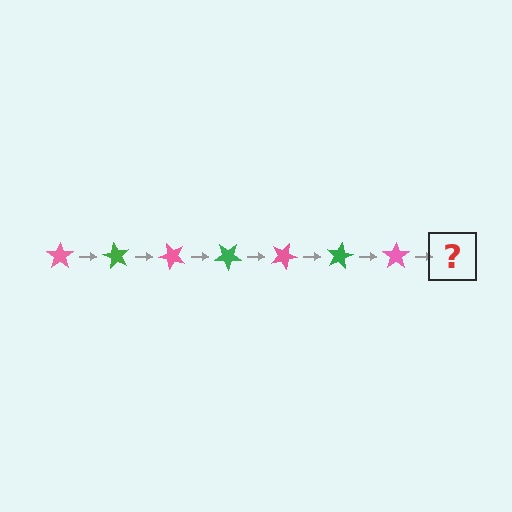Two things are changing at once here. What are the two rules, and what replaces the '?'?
The two rules are that it rotates 60 degrees each step and the color cycles through pink and green. The '?' should be a green star, rotated 420 degrees from the start.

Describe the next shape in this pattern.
It should be a green star, rotated 420 degrees from the start.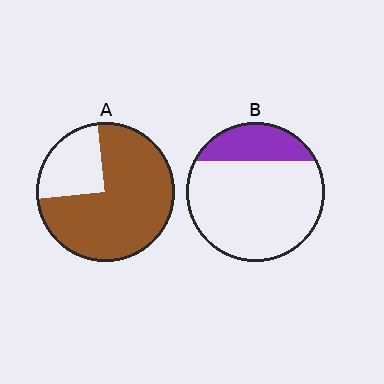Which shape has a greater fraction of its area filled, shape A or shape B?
Shape A.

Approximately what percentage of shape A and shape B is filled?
A is approximately 75% and B is approximately 25%.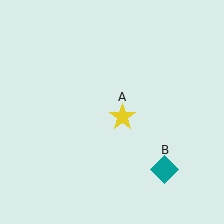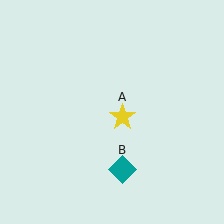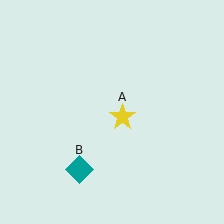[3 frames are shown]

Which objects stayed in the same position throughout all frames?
Yellow star (object A) remained stationary.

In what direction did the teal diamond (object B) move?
The teal diamond (object B) moved left.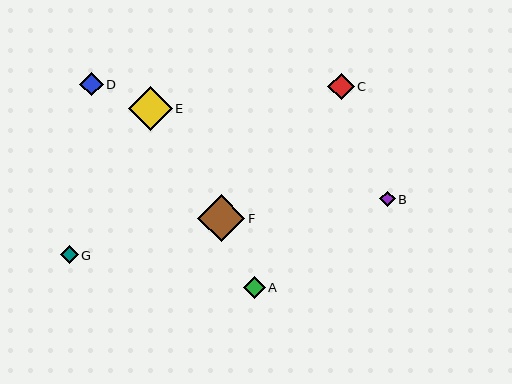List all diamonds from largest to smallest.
From largest to smallest: F, E, C, D, A, G, B.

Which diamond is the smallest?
Diamond B is the smallest with a size of approximately 16 pixels.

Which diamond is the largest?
Diamond F is the largest with a size of approximately 47 pixels.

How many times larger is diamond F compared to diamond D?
Diamond F is approximately 2.0 times the size of diamond D.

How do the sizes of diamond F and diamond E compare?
Diamond F and diamond E are approximately the same size.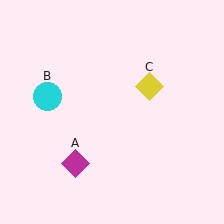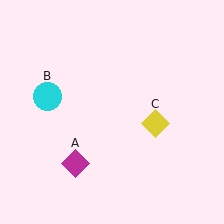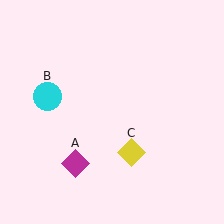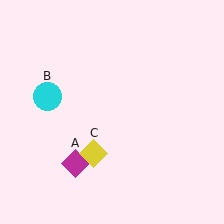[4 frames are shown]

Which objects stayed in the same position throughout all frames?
Magenta diamond (object A) and cyan circle (object B) remained stationary.